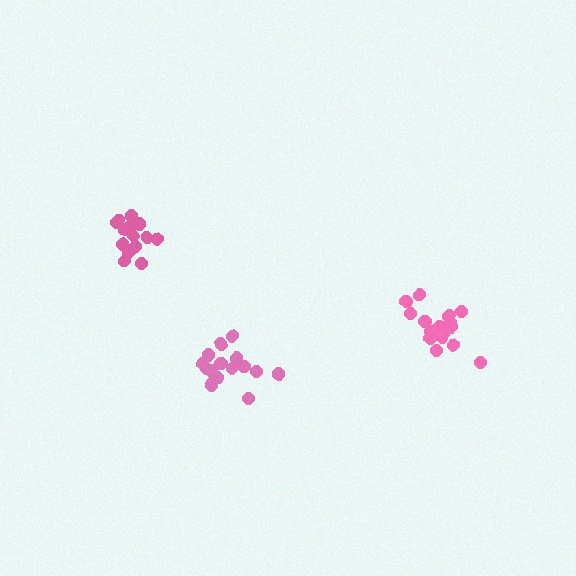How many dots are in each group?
Group 1: 15 dots, Group 2: 19 dots, Group 3: 15 dots (49 total).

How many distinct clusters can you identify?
There are 3 distinct clusters.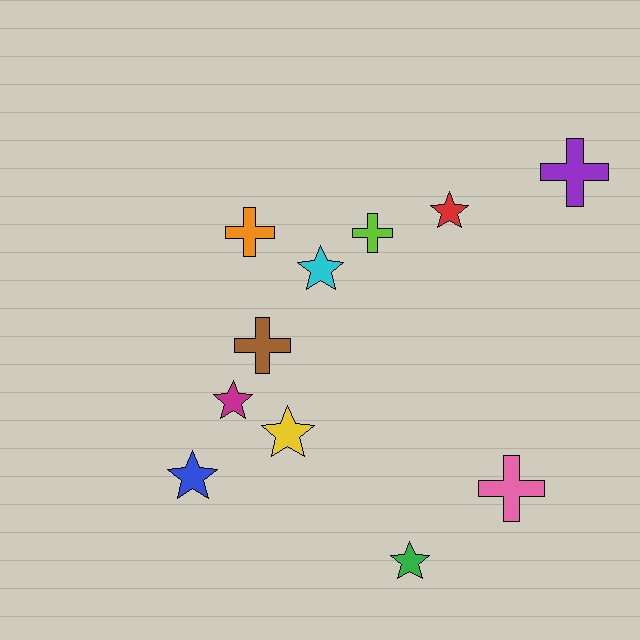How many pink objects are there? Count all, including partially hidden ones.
There is 1 pink object.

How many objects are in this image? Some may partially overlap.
There are 11 objects.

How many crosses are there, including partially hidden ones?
There are 5 crosses.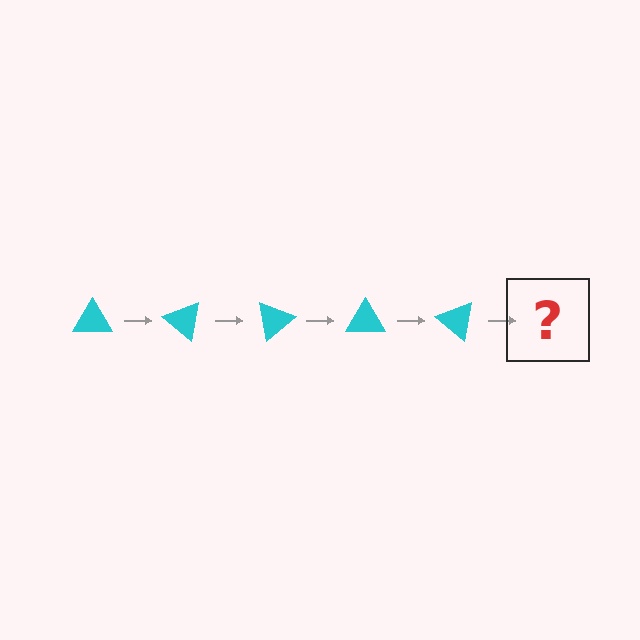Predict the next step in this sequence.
The next step is a cyan triangle rotated 200 degrees.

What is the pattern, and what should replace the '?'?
The pattern is that the triangle rotates 40 degrees each step. The '?' should be a cyan triangle rotated 200 degrees.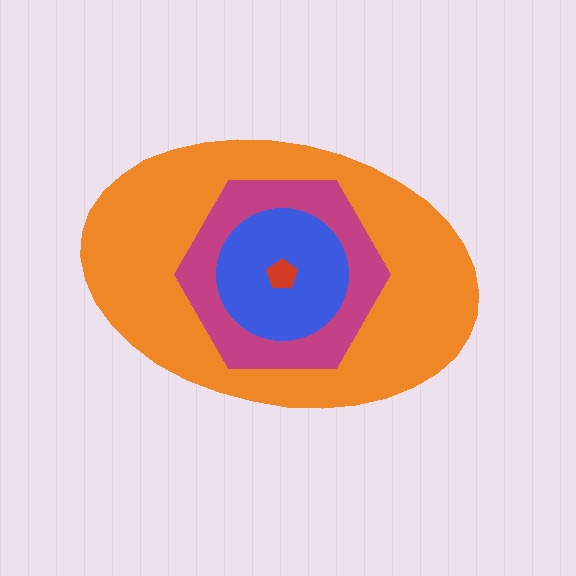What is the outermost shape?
The orange ellipse.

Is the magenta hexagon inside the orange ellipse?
Yes.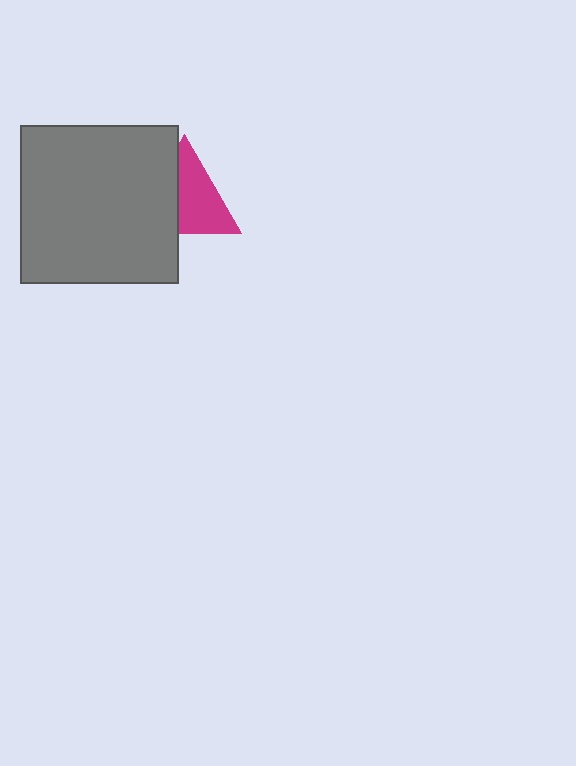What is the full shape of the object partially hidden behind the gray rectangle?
The partially hidden object is a magenta triangle.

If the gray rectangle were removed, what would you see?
You would see the complete magenta triangle.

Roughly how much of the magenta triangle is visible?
About half of it is visible (roughly 58%).